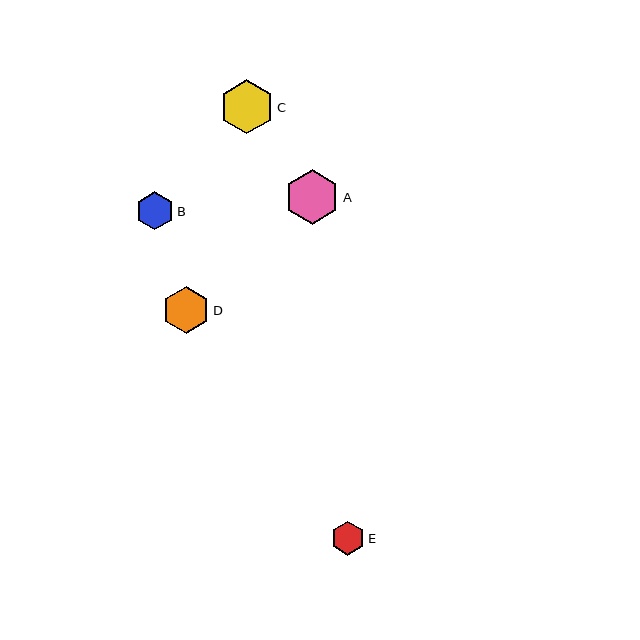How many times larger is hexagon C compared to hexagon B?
Hexagon C is approximately 1.4 times the size of hexagon B.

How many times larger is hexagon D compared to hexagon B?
Hexagon D is approximately 1.3 times the size of hexagon B.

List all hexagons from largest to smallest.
From largest to smallest: A, C, D, B, E.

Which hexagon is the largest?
Hexagon A is the largest with a size of approximately 55 pixels.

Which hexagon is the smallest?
Hexagon E is the smallest with a size of approximately 34 pixels.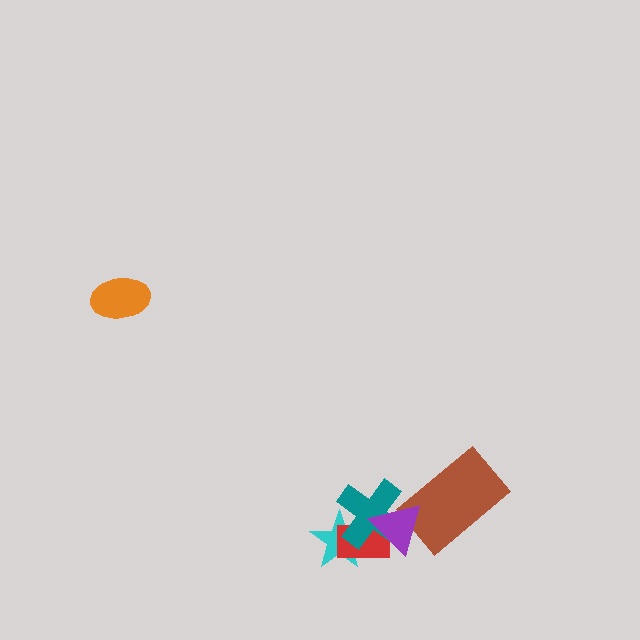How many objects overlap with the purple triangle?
3 objects overlap with the purple triangle.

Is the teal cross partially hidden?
Yes, it is partially covered by another shape.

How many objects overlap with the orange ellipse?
0 objects overlap with the orange ellipse.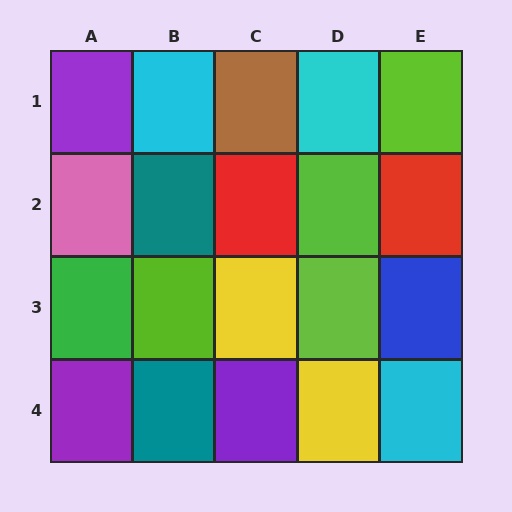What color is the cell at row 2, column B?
Teal.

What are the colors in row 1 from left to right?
Purple, cyan, brown, cyan, lime.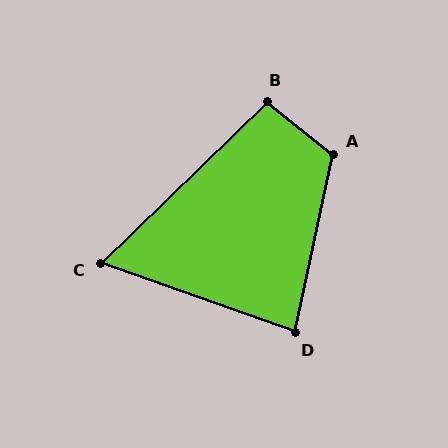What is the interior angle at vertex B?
Approximately 97 degrees (obtuse).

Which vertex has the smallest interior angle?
C, at approximately 64 degrees.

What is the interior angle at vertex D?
Approximately 83 degrees (acute).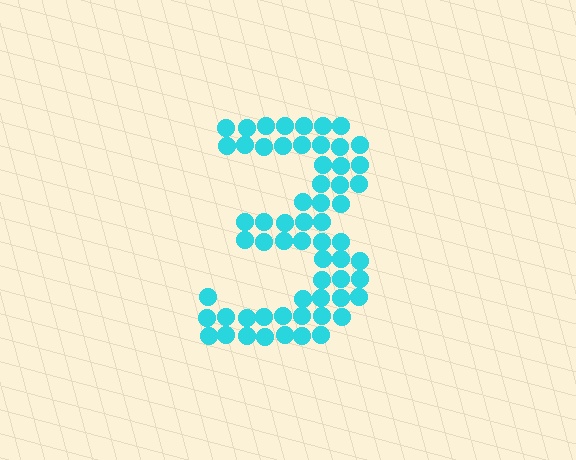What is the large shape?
The large shape is the digit 3.